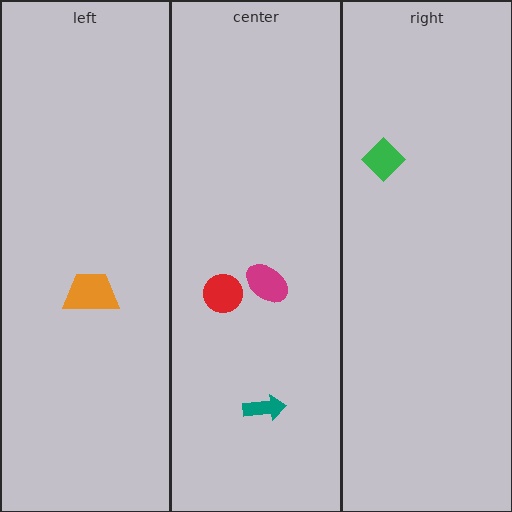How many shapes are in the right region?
1.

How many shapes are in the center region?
3.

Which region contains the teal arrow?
The center region.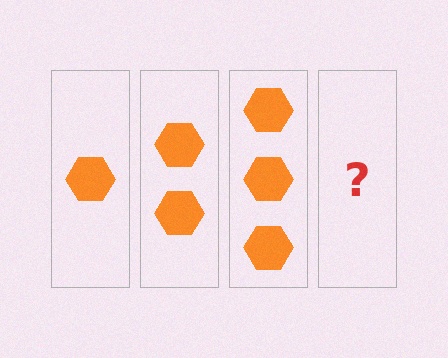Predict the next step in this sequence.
The next step is 4 hexagons.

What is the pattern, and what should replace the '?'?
The pattern is that each step adds one more hexagon. The '?' should be 4 hexagons.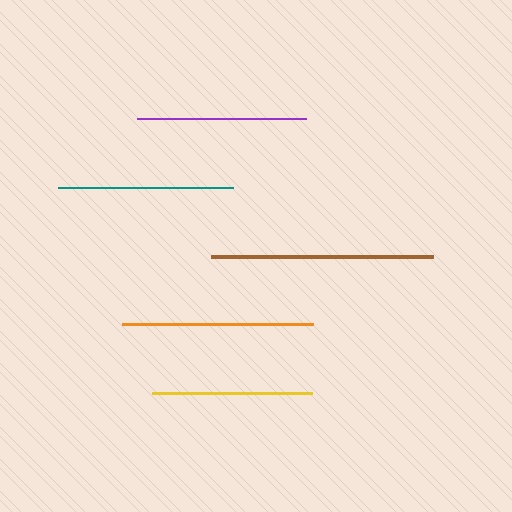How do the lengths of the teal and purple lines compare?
The teal and purple lines are approximately the same length.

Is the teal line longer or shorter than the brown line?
The brown line is longer than the teal line.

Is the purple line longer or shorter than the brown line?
The brown line is longer than the purple line.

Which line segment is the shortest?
The yellow line is the shortest at approximately 160 pixels.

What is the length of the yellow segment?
The yellow segment is approximately 160 pixels long.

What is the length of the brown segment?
The brown segment is approximately 222 pixels long.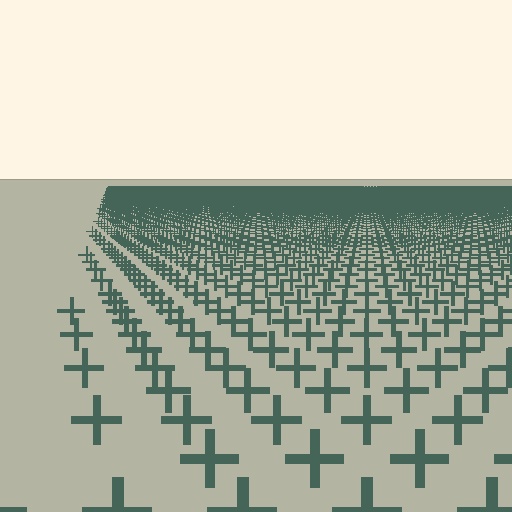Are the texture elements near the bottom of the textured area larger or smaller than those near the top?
Larger. Near the bottom, elements are closer to the viewer and appear at a bigger on-screen size.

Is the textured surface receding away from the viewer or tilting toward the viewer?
The surface is receding away from the viewer. Texture elements get smaller and denser toward the top.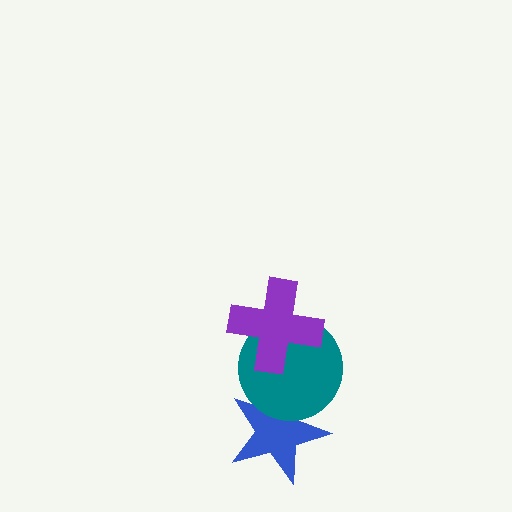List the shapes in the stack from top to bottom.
From top to bottom: the purple cross, the teal circle, the blue star.